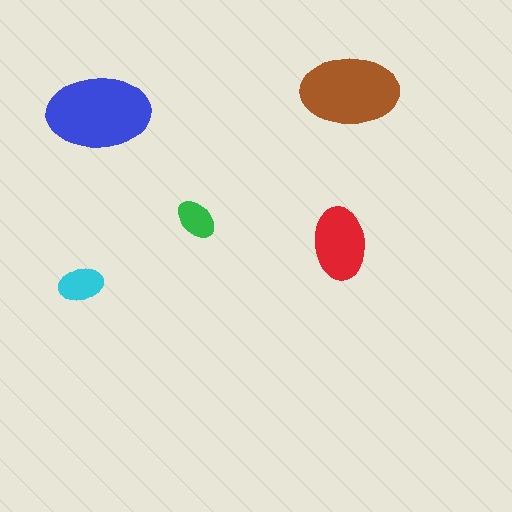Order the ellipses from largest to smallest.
the blue one, the brown one, the red one, the cyan one, the green one.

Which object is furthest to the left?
The cyan ellipse is leftmost.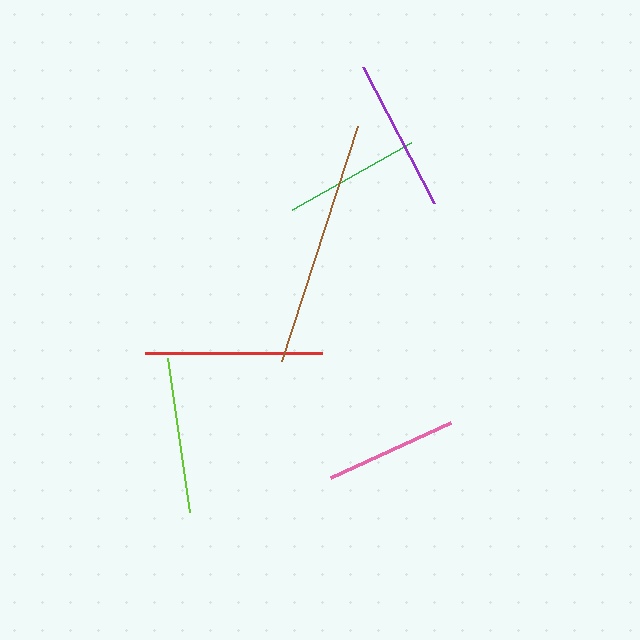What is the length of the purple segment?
The purple segment is approximately 153 pixels long.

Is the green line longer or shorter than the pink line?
The green line is longer than the pink line.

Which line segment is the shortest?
The pink line is the shortest at approximately 132 pixels.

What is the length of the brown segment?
The brown segment is approximately 247 pixels long.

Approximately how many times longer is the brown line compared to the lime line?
The brown line is approximately 1.6 times the length of the lime line.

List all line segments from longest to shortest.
From longest to shortest: brown, red, lime, purple, green, pink.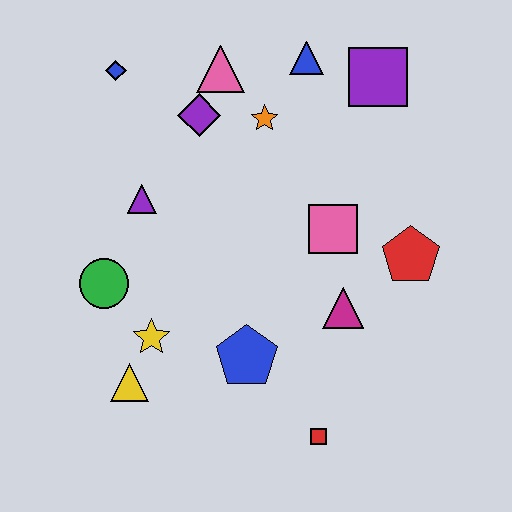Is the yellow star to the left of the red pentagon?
Yes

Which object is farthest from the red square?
The blue diamond is farthest from the red square.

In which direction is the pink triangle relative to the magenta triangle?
The pink triangle is above the magenta triangle.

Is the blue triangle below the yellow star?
No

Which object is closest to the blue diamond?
The purple diamond is closest to the blue diamond.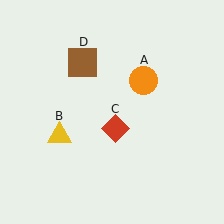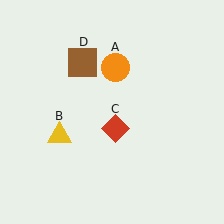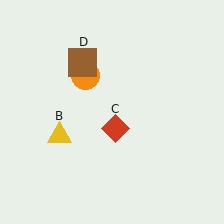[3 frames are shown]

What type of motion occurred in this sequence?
The orange circle (object A) rotated counterclockwise around the center of the scene.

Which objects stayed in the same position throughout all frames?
Yellow triangle (object B) and red diamond (object C) and brown square (object D) remained stationary.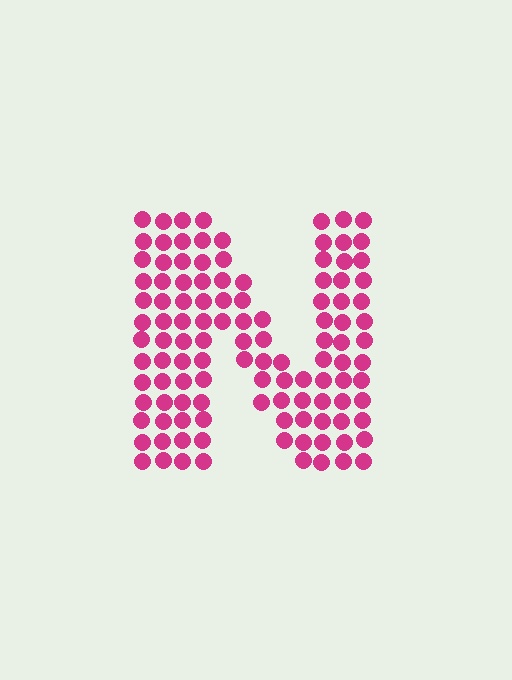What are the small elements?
The small elements are circles.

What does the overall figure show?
The overall figure shows the letter N.